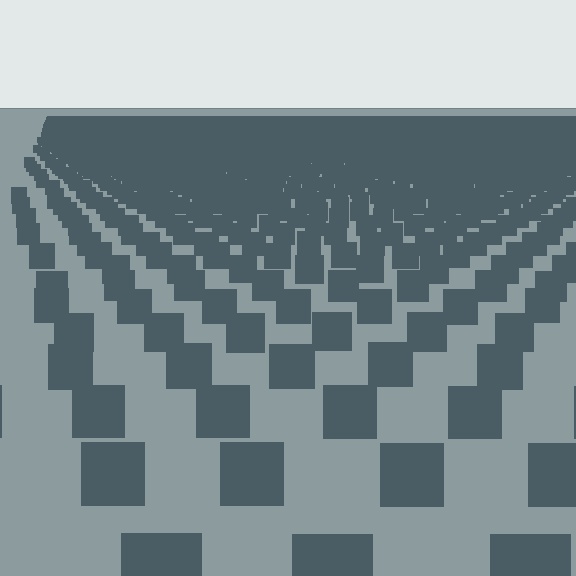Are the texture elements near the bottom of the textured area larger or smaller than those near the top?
Larger. Near the bottom, elements are closer to the viewer and appear at a bigger on-screen size.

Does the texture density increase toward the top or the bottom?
Density increases toward the top.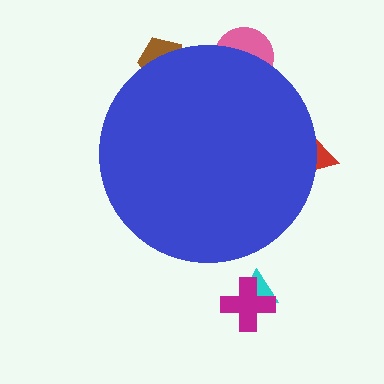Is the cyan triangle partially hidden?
No, the cyan triangle is fully visible.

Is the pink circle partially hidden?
Yes, the pink circle is partially hidden behind the blue circle.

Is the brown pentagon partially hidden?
Yes, the brown pentagon is partially hidden behind the blue circle.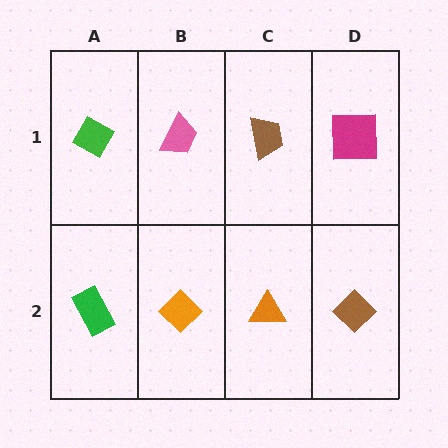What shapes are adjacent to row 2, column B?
A pink trapezoid (row 1, column B), a green rectangle (row 2, column A), an orange triangle (row 2, column C).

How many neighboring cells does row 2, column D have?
2.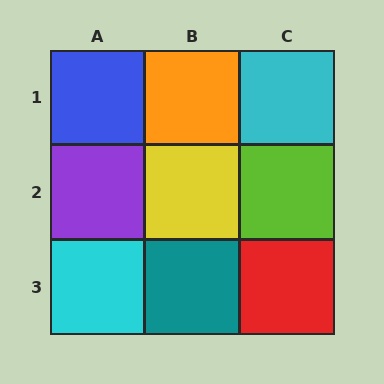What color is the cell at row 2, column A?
Purple.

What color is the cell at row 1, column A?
Blue.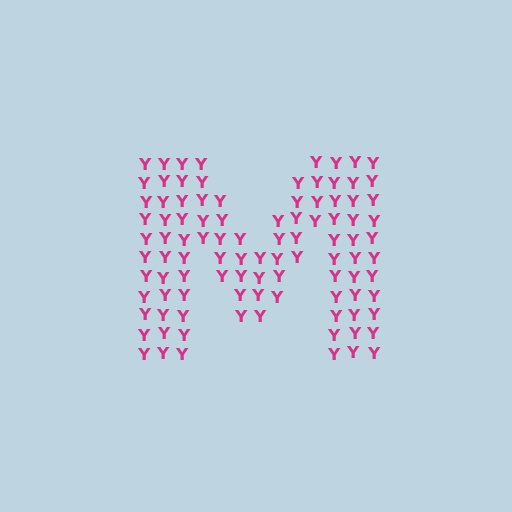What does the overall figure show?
The overall figure shows the letter M.